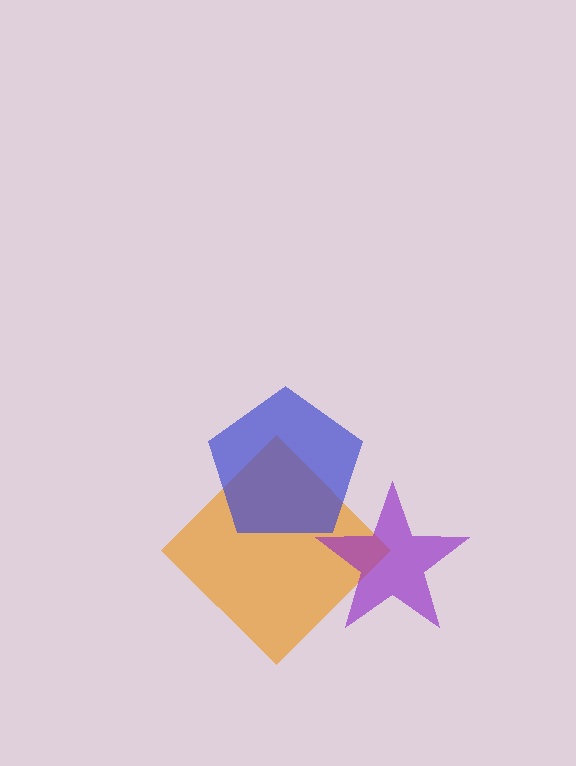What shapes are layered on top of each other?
The layered shapes are: an orange diamond, a purple star, a blue pentagon.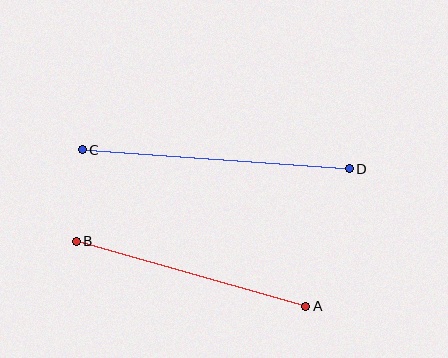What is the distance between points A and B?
The distance is approximately 239 pixels.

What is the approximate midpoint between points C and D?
The midpoint is at approximately (216, 159) pixels.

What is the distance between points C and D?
The distance is approximately 268 pixels.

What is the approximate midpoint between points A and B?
The midpoint is at approximately (191, 274) pixels.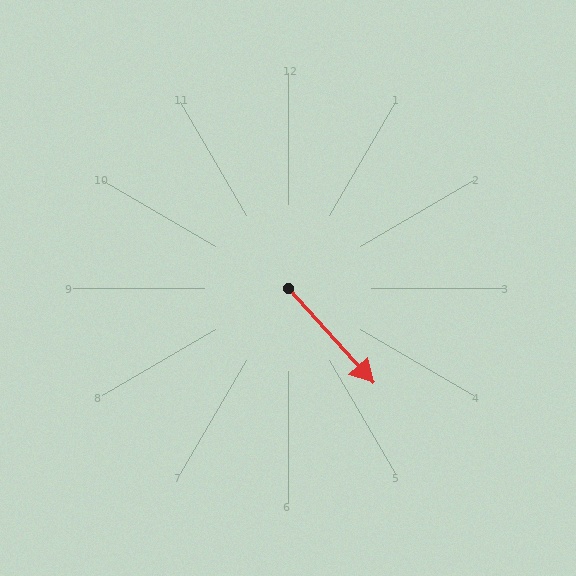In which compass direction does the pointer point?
Southeast.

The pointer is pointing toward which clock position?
Roughly 5 o'clock.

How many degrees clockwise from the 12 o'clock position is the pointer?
Approximately 138 degrees.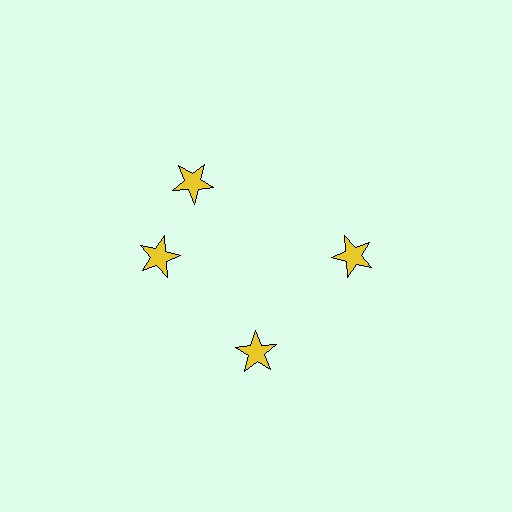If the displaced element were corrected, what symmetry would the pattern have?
It would have 4-fold rotational symmetry — the pattern would map onto itself every 90 degrees.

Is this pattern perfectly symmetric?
No. The 4 yellow stars are arranged in a ring, but one element near the 12 o'clock position is rotated out of alignment along the ring, breaking the 4-fold rotational symmetry.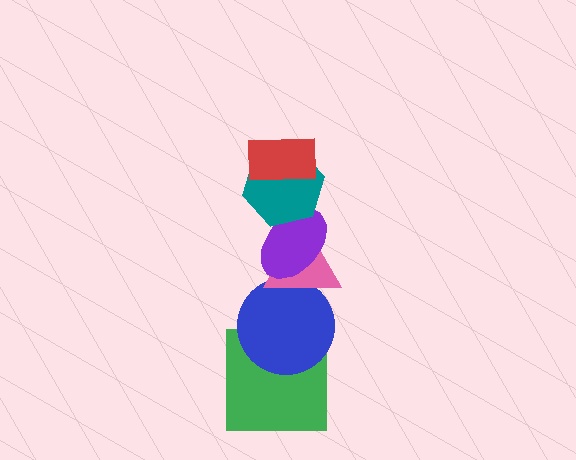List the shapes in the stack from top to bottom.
From top to bottom: the red rectangle, the teal hexagon, the purple ellipse, the pink triangle, the blue circle, the green square.